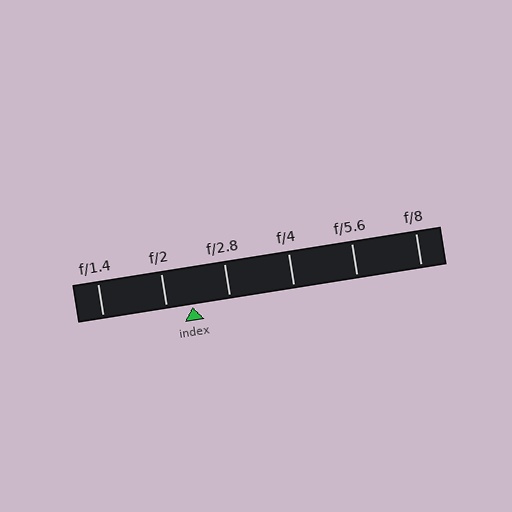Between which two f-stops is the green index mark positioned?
The index mark is between f/2 and f/2.8.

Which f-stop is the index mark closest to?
The index mark is closest to f/2.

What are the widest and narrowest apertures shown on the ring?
The widest aperture shown is f/1.4 and the narrowest is f/8.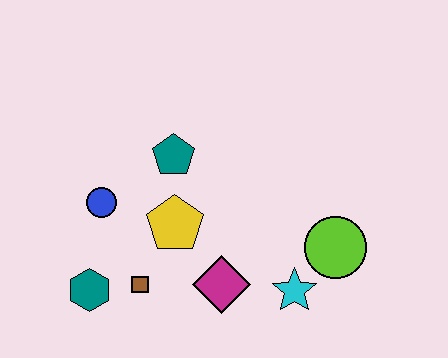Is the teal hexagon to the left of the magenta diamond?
Yes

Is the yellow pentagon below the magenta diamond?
No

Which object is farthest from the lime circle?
The teal hexagon is farthest from the lime circle.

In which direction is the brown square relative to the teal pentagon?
The brown square is below the teal pentagon.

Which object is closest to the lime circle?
The cyan star is closest to the lime circle.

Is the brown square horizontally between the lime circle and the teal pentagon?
No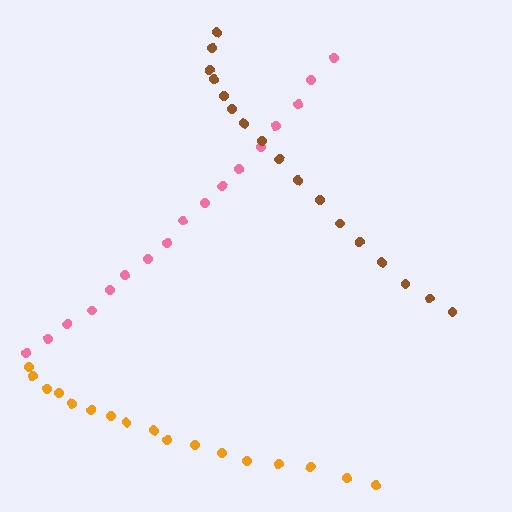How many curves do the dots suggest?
There are 3 distinct paths.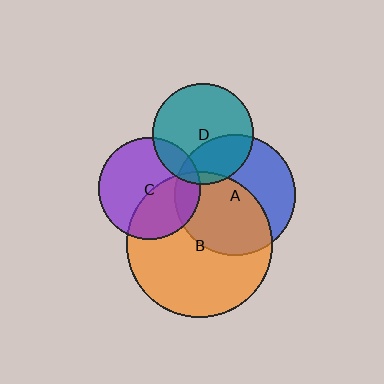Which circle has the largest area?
Circle B (orange).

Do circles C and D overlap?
Yes.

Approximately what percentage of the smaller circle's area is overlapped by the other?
Approximately 15%.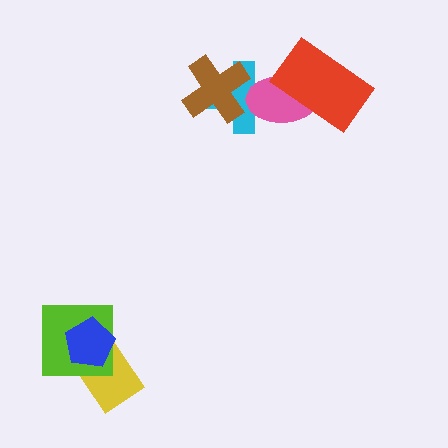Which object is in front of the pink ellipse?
The red rectangle is in front of the pink ellipse.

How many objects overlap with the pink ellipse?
2 objects overlap with the pink ellipse.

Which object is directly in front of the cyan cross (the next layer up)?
The pink ellipse is directly in front of the cyan cross.